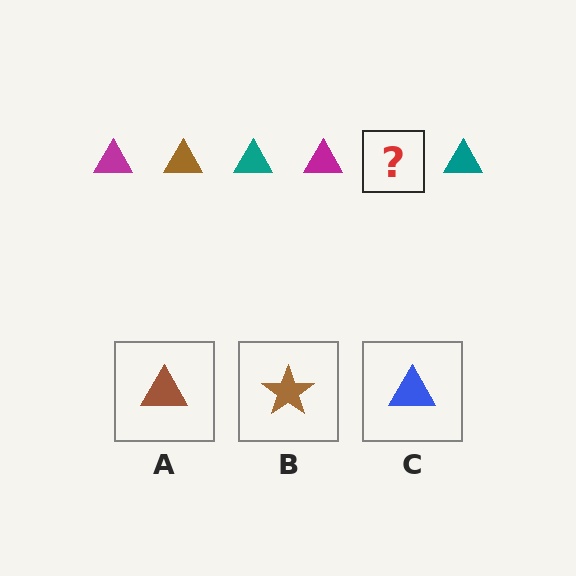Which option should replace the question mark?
Option A.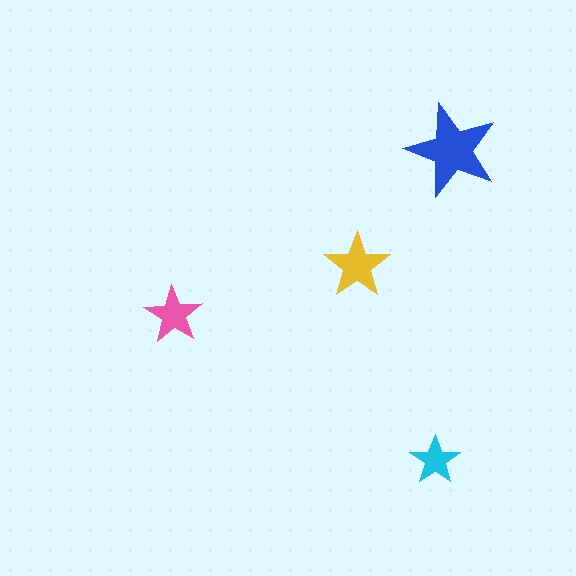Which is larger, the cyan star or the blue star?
The blue one.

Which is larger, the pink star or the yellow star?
The yellow one.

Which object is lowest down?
The cyan star is bottommost.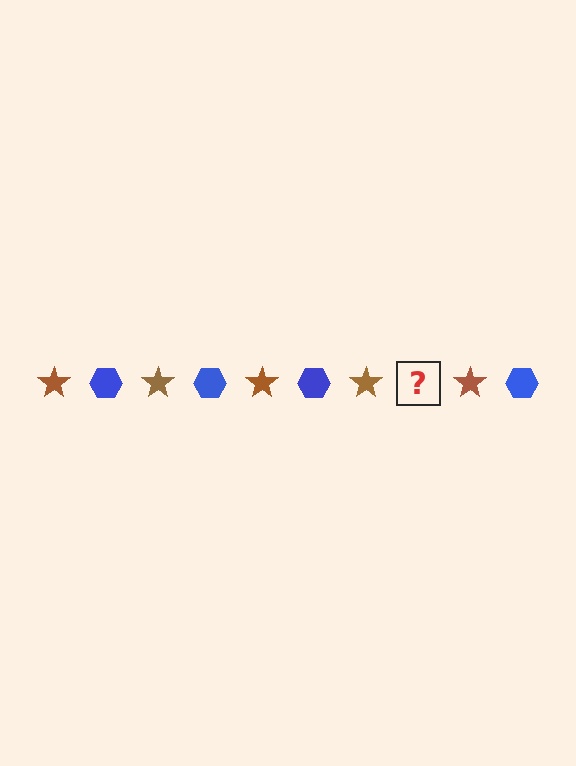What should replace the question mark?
The question mark should be replaced with a blue hexagon.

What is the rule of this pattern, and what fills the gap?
The rule is that the pattern alternates between brown star and blue hexagon. The gap should be filled with a blue hexagon.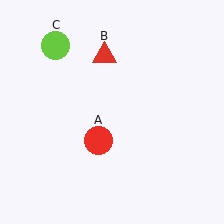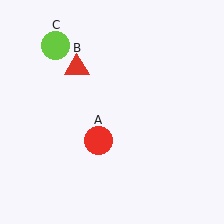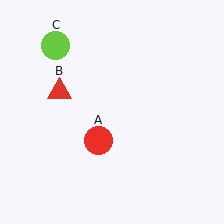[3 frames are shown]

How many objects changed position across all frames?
1 object changed position: red triangle (object B).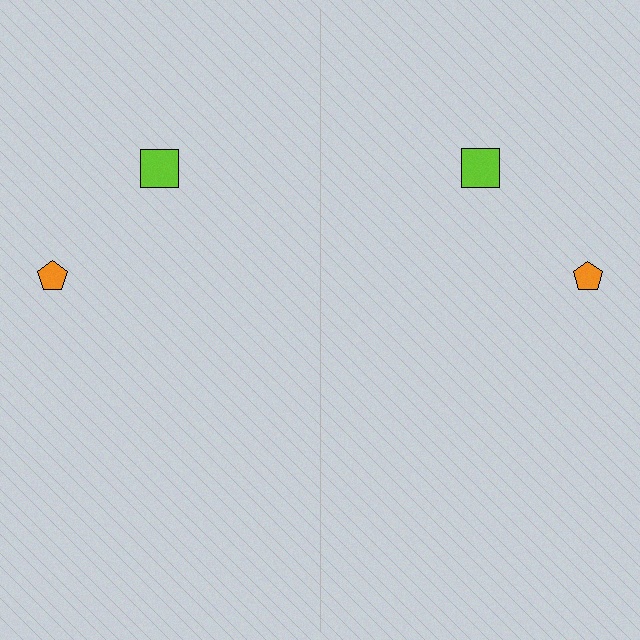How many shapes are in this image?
There are 4 shapes in this image.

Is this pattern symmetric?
Yes, this pattern has bilateral (reflection) symmetry.